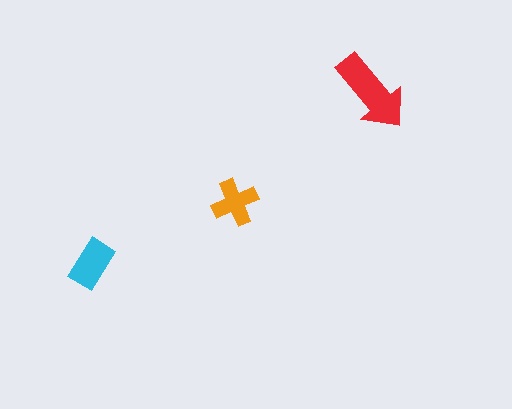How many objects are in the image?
There are 3 objects in the image.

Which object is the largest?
The red arrow.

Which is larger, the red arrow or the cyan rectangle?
The red arrow.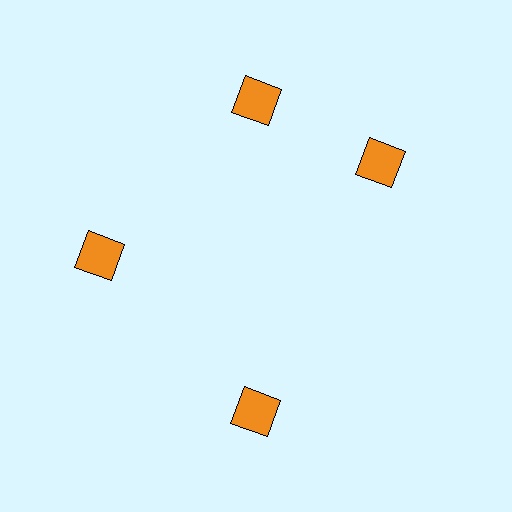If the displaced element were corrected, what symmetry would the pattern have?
It would have 4-fold rotational symmetry — the pattern would map onto itself every 90 degrees.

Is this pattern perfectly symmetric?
No. The 4 orange squares are arranged in a ring, but one element near the 3 o'clock position is rotated out of alignment along the ring, breaking the 4-fold rotational symmetry.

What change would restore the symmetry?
The symmetry would be restored by rotating it back into even spacing with its neighbors so that all 4 squares sit at equal angles and equal distance from the center.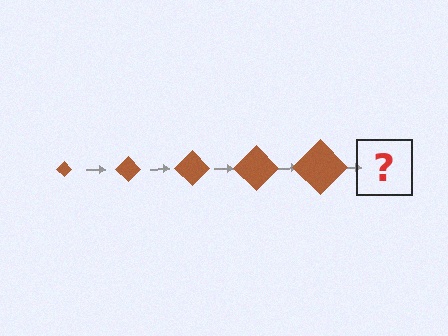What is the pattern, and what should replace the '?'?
The pattern is that the diamond gets progressively larger each step. The '?' should be a brown diamond, larger than the previous one.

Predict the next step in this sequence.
The next step is a brown diamond, larger than the previous one.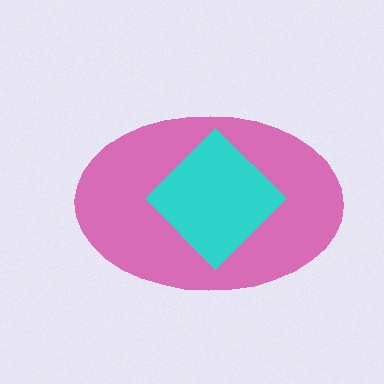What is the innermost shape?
The cyan diamond.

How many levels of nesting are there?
2.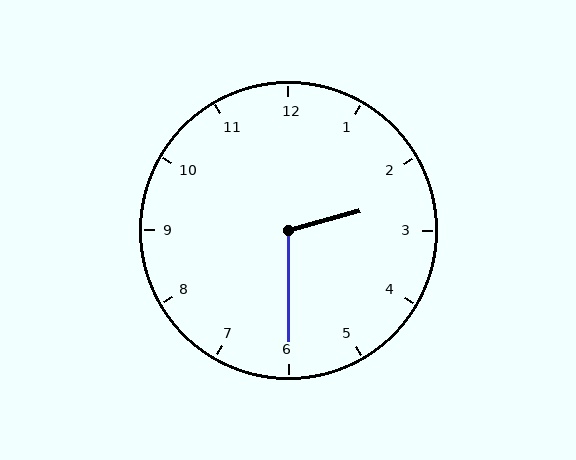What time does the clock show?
2:30.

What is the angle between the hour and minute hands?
Approximately 105 degrees.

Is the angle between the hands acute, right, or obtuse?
It is obtuse.